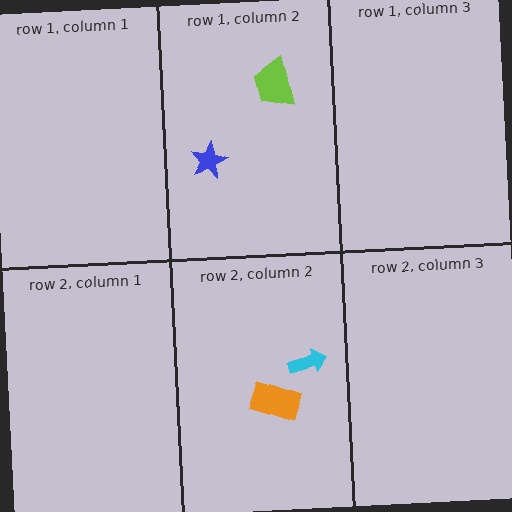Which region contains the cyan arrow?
The row 2, column 2 region.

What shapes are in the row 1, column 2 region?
The blue star, the lime trapezoid.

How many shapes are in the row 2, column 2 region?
2.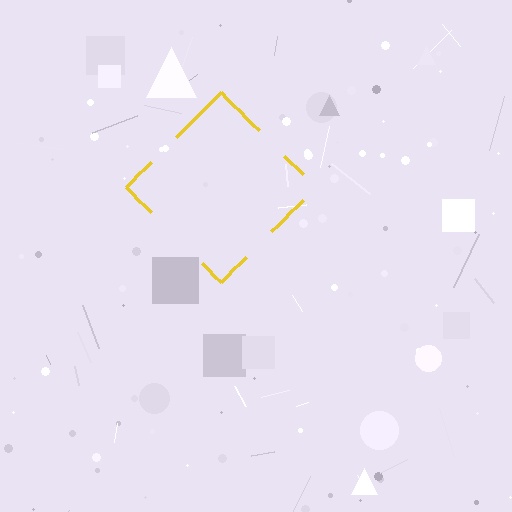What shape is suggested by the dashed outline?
The dashed outline suggests a diamond.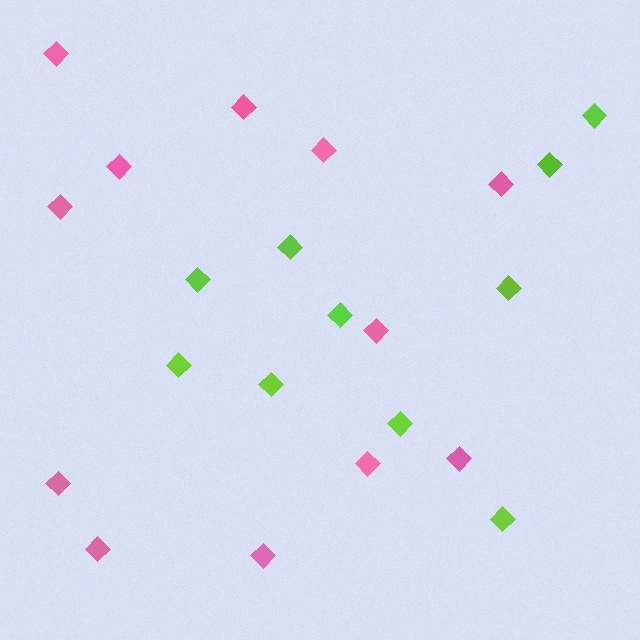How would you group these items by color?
There are 2 groups: one group of pink diamonds (12) and one group of lime diamonds (10).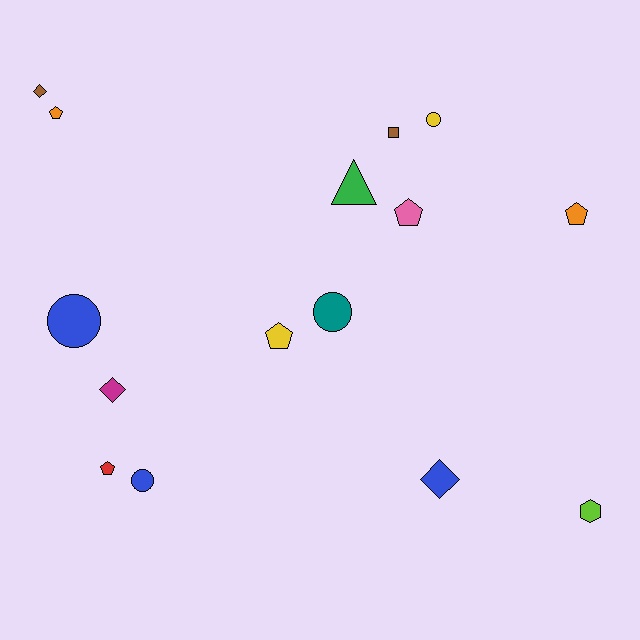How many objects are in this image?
There are 15 objects.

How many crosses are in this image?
There are no crosses.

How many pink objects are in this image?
There is 1 pink object.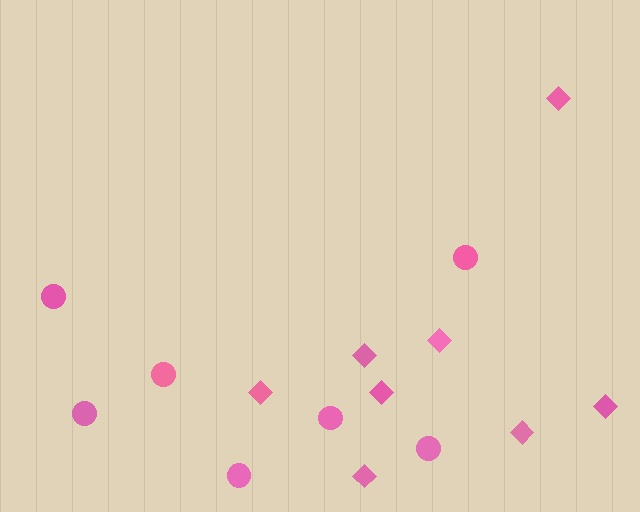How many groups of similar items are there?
There are 2 groups: one group of diamonds (8) and one group of circles (7).